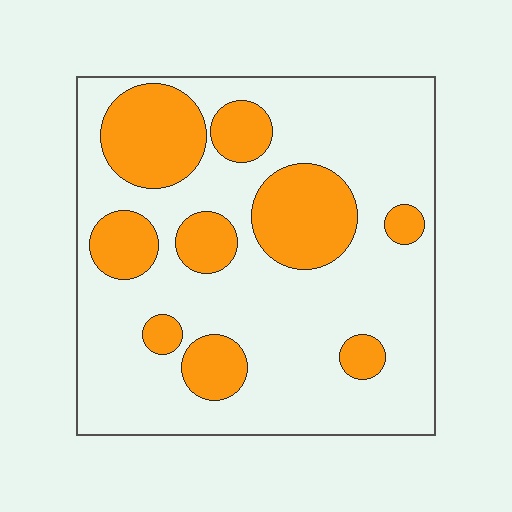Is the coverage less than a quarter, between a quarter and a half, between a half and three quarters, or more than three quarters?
Between a quarter and a half.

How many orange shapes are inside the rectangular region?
9.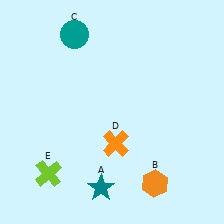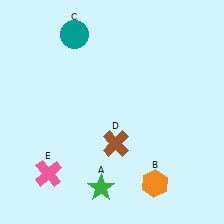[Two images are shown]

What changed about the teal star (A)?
In Image 1, A is teal. In Image 2, it changed to green.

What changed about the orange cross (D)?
In Image 1, D is orange. In Image 2, it changed to brown.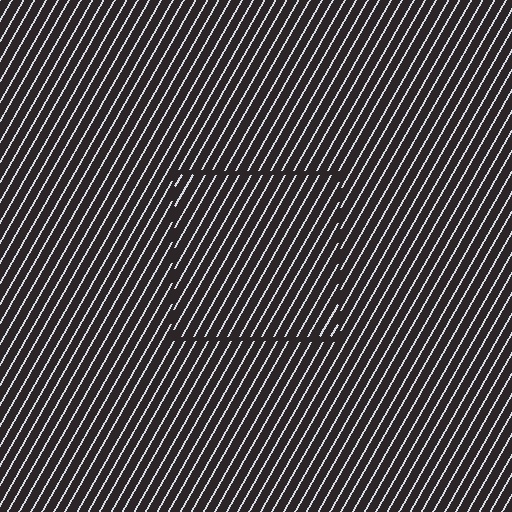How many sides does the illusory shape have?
4 sides — the line-ends trace a square.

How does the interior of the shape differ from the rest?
The interior of the shape contains the same grating, shifted by half a period — the contour is defined by the phase discontinuity where line-ends from the inner and outer gratings abut.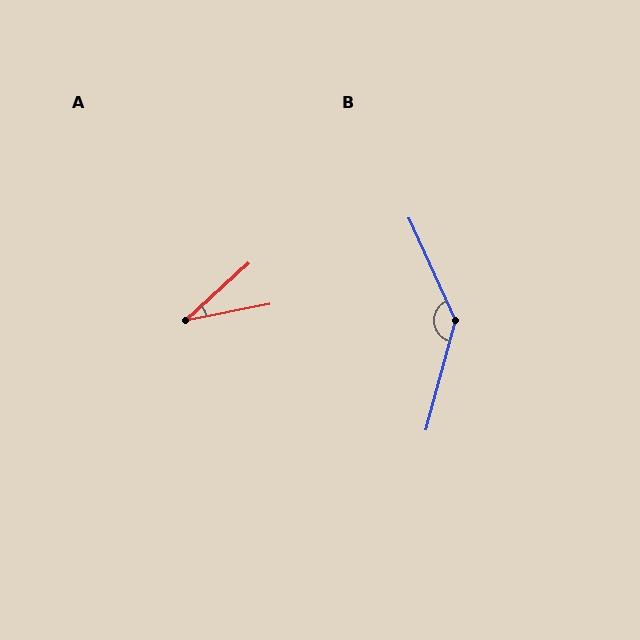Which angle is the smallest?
A, at approximately 31 degrees.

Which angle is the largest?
B, at approximately 141 degrees.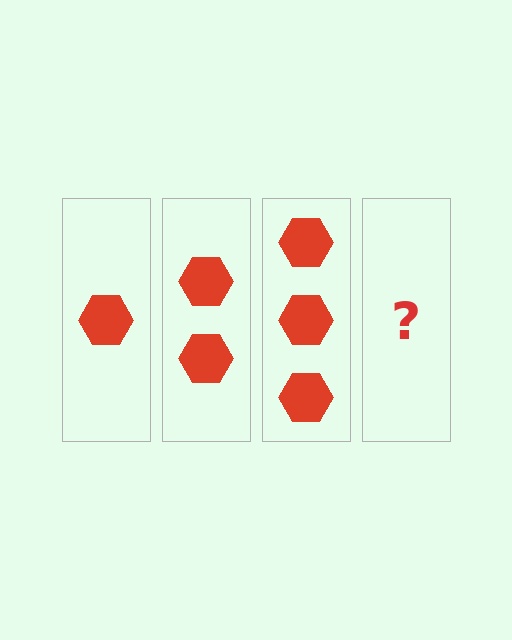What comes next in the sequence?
The next element should be 4 hexagons.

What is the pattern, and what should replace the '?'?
The pattern is that each step adds one more hexagon. The '?' should be 4 hexagons.